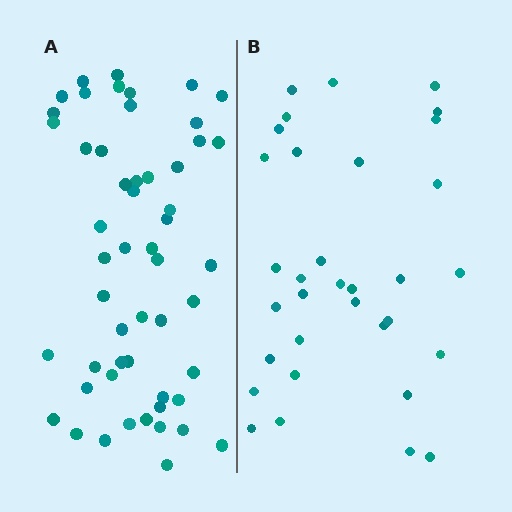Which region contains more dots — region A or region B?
Region A (the left region) has more dots.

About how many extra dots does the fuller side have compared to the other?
Region A has approximately 20 more dots than region B.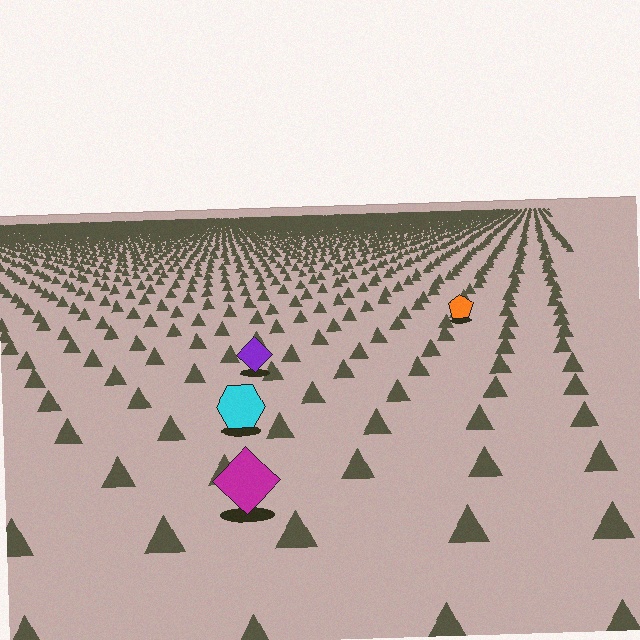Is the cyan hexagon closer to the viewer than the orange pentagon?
Yes. The cyan hexagon is closer — you can tell from the texture gradient: the ground texture is coarser near it.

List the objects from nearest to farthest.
From nearest to farthest: the magenta diamond, the cyan hexagon, the purple diamond, the orange pentagon.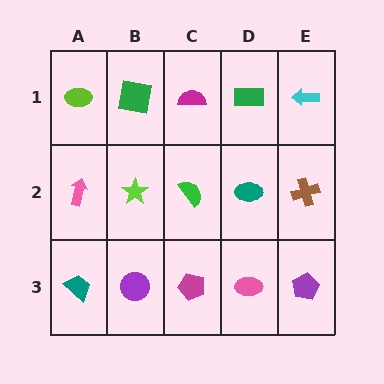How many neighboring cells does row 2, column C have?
4.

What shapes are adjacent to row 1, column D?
A teal ellipse (row 2, column D), a magenta semicircle (row 1, column C), a cyan arrow (row 1, column E).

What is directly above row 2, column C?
A magenta semicircle.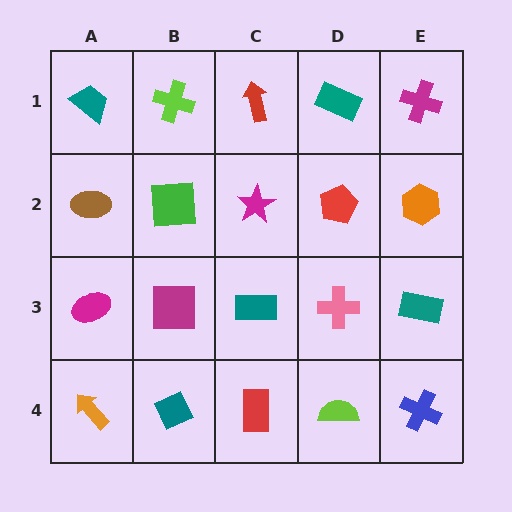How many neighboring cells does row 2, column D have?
4.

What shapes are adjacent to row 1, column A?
A brown ellipse (row 2, column A), a lime cross (row 1, column B).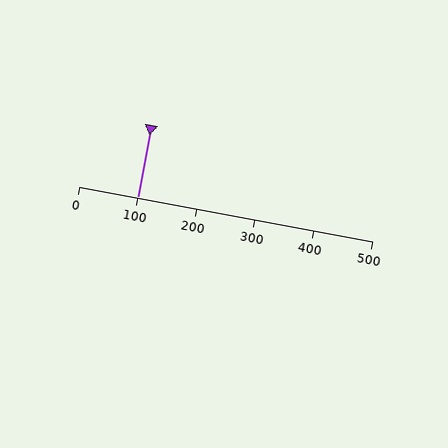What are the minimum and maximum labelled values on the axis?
The axis runs from 0 to 500.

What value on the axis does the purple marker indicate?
The marker indicates approximately 100.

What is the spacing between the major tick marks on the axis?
The major ticks are spaced 100 apart.